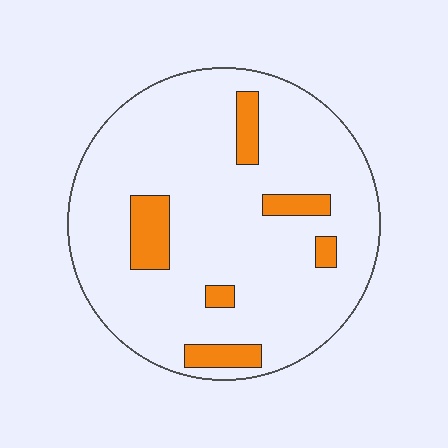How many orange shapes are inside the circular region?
6.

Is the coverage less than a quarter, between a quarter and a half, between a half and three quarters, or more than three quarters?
Less than a quarter.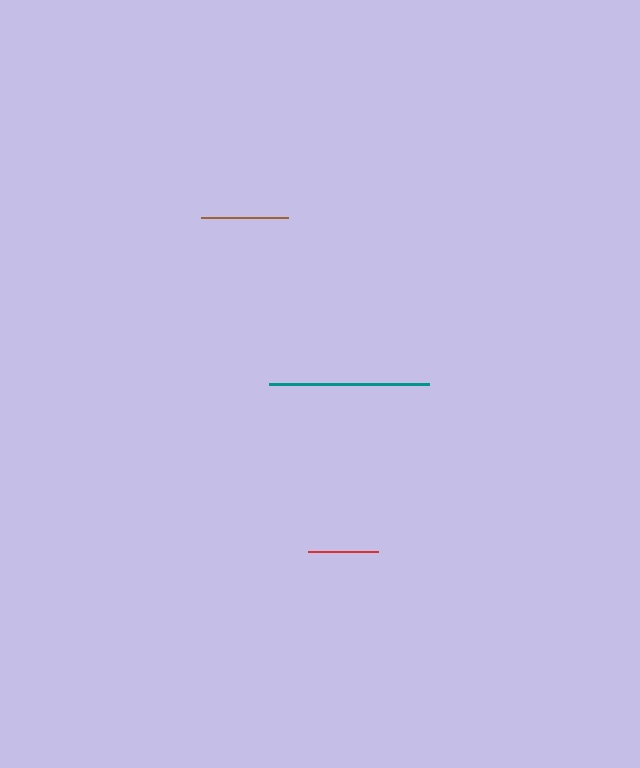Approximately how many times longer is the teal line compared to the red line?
The teal line is approximately 2.3 times the length of the red line.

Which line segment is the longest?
The teal line is the longest at approximately 160 pixels.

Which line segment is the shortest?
The red line is the shortest at approximately 70 pixels.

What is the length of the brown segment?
The brown segment is approximately 87 pixels long.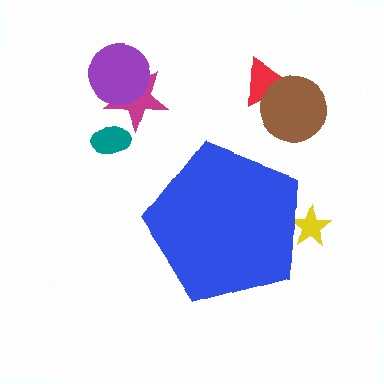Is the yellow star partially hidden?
Yes, the yellow star is partially hidden behind the blue pentagon.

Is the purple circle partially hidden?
No, the purple circle is fully visible.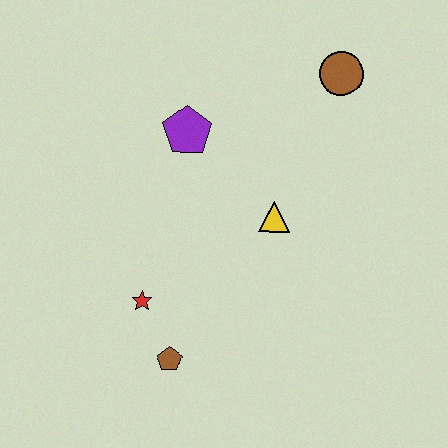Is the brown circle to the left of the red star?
No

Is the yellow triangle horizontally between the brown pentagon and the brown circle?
Yes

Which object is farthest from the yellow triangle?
The brown pentagon is farthest from the yellow triangle.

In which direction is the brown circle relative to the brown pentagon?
The brown circle is above the brown pentagon.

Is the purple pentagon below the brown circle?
Yes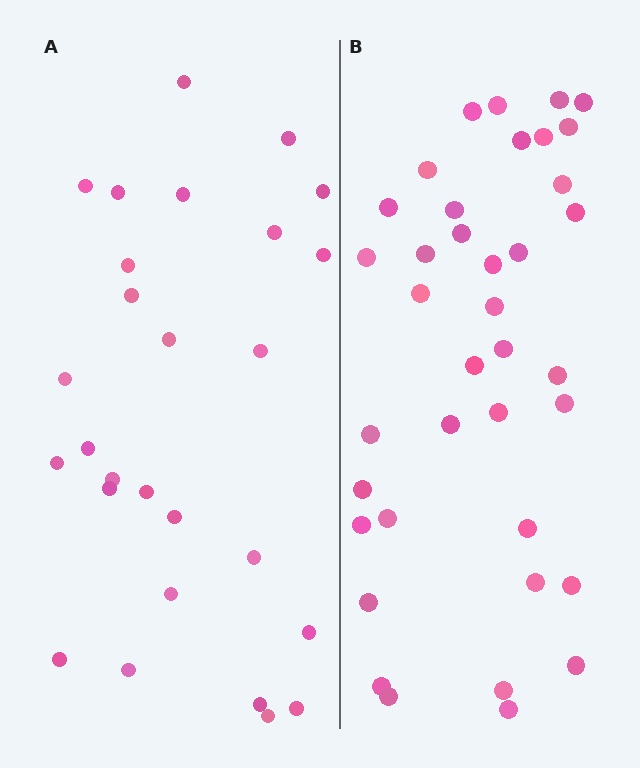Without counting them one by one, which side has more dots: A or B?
Region B (the right region) has more dots.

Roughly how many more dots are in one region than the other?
Region B has roughly 12 or so more dots than region A.